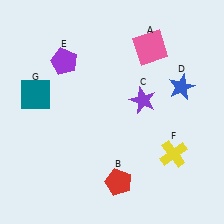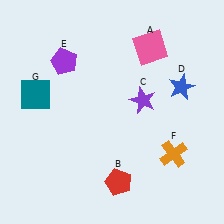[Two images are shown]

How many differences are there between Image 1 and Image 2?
There is 1 difference between the two images.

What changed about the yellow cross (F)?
In Image 1, F is yellow. In Image 2, it changed to orange.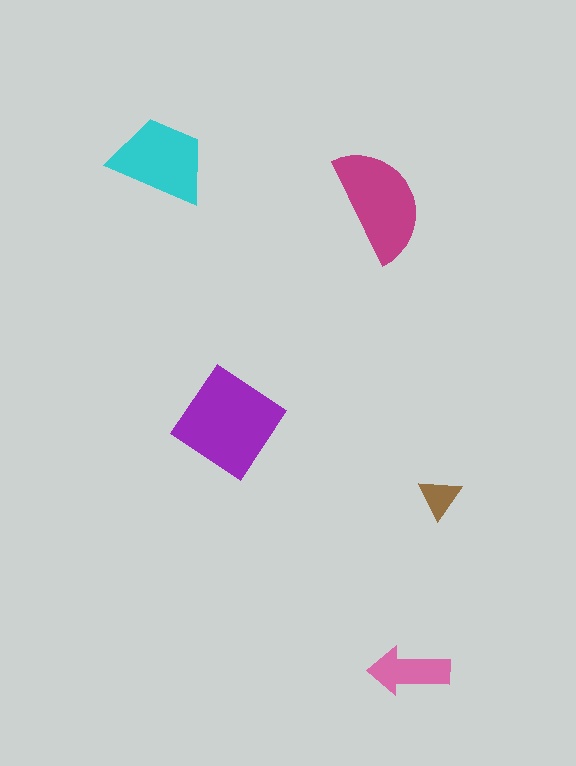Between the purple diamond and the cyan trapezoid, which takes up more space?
The purple diamond.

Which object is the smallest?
The brown triangle.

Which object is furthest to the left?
The cyan trapezoid is leftmost.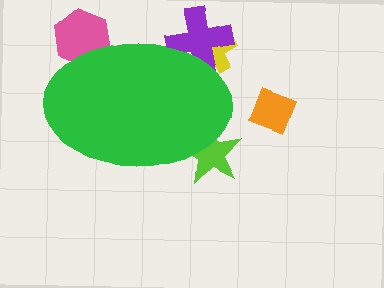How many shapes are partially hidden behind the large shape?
4 shapes are partially hidden.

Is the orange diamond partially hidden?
No, the orange diamond is fully visible.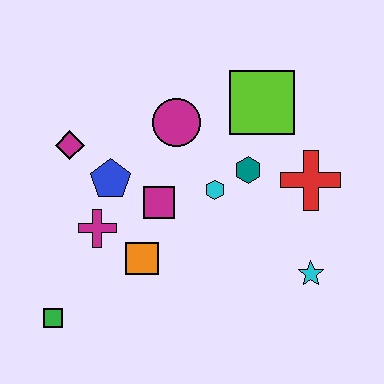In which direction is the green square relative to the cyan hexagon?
The green square is to the left of the cyan hexagon.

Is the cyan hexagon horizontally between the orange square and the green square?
No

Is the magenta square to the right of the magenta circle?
No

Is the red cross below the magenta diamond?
Yes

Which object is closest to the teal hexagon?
The cyan hexagon is closest to the teal hexagon.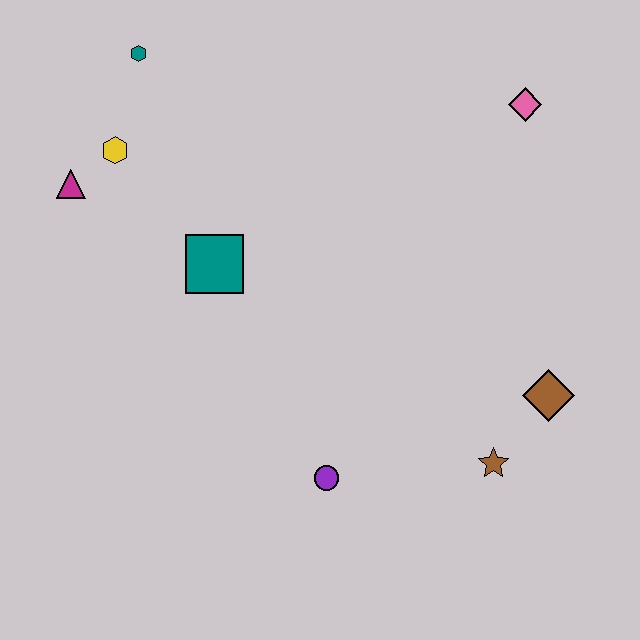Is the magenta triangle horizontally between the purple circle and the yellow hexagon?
No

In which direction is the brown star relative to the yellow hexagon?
The brown star is to the right of the yellow hexagon.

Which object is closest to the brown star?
The brown diamond is closest to the brown star.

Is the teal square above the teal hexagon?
No